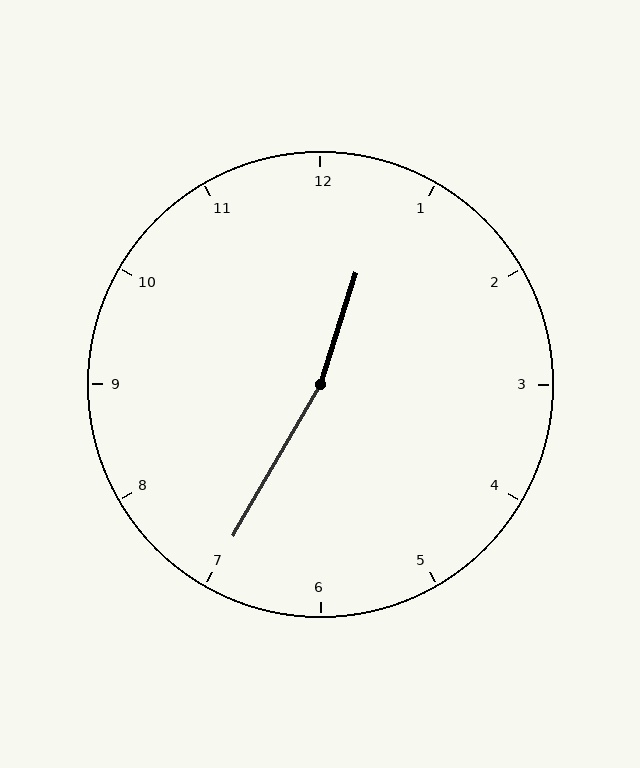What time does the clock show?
12:35.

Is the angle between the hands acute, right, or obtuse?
It is obtuse.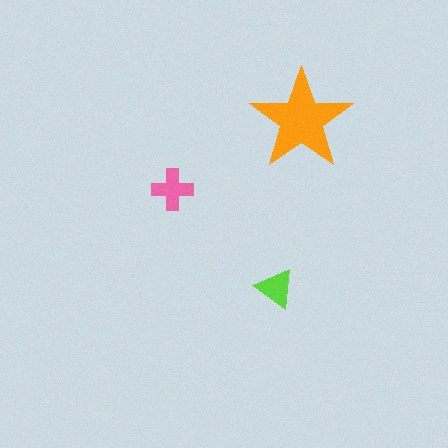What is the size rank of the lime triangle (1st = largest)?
3rd.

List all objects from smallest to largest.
The lime triangle, the pink cross, the orange star.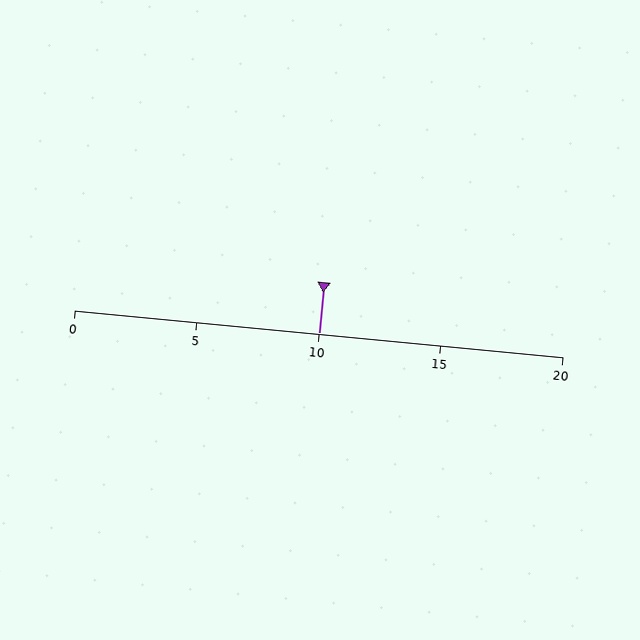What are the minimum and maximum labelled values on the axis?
The axis runs from 0 to 20.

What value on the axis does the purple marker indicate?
The marker indicates approximately 10.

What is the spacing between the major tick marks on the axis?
The major ticks are spaced 5 apart.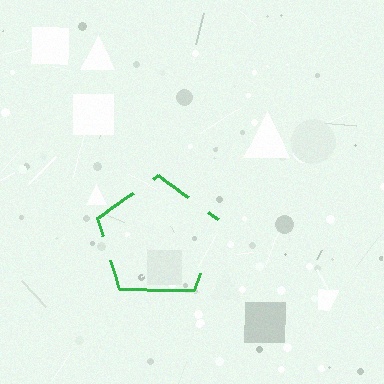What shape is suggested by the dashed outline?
The dashed outline suggests a pentagon.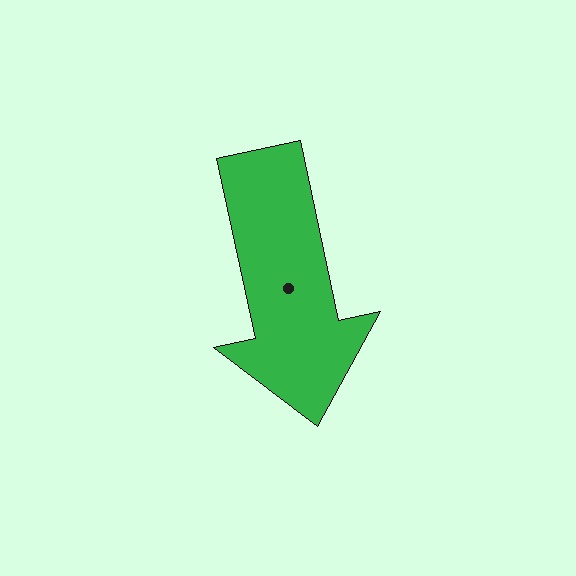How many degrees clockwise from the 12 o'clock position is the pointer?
Approximately 168 degrees.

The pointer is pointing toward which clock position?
Roughly 6 o'clock.